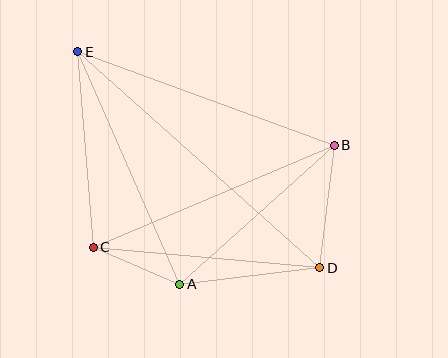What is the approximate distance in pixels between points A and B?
The distance between A and B is approximately 208 pixels.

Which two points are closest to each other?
Points A and C are closest to each other.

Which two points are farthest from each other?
Points D and E are farthest from each other.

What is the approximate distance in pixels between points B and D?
The distance between B and D is approximately 124 pixels.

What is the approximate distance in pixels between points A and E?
The distance between A and E is approximately 254 pixels.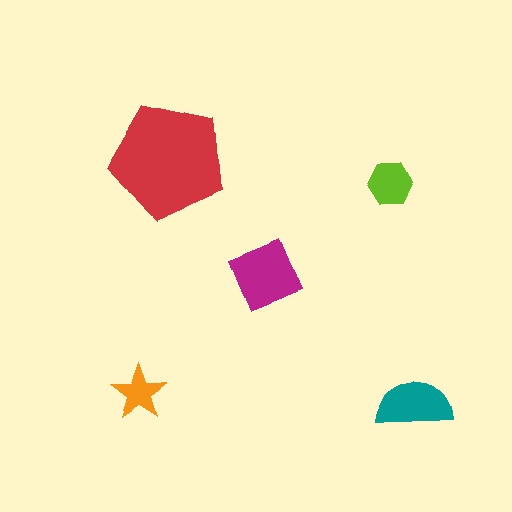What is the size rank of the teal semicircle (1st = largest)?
3rd.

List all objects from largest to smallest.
The red pentagon, the magenta diamond, the teal semicircle, the lime hexagon, the orange star.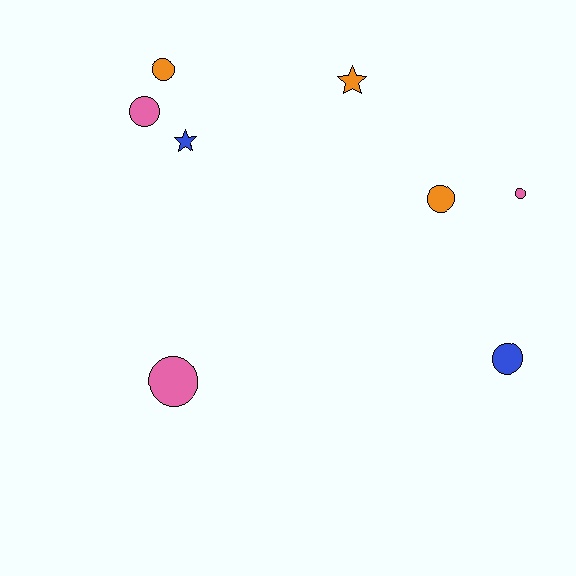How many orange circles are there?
There are 2 orange circles.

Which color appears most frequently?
Pink, with 3 objects.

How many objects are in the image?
There are 8 objects.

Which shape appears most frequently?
Circle, with 6 objects.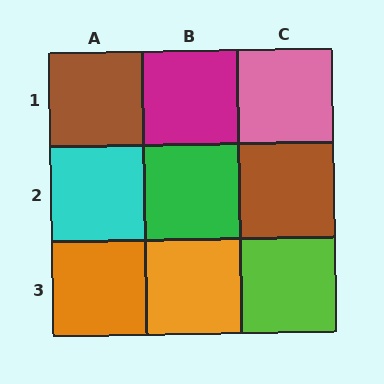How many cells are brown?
2 cells are brown.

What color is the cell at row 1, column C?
Pink.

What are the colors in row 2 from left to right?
Cyan, green, brown.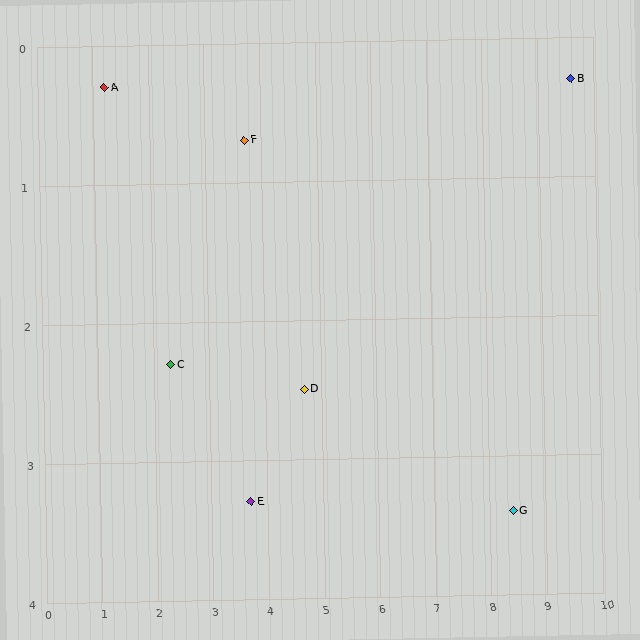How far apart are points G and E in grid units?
Points G and E are about 4.7 grid units apart.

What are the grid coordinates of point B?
Point B is at approximately (9.6, 0.3).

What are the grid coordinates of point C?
Point C is at approximately (2.3, 2.3).